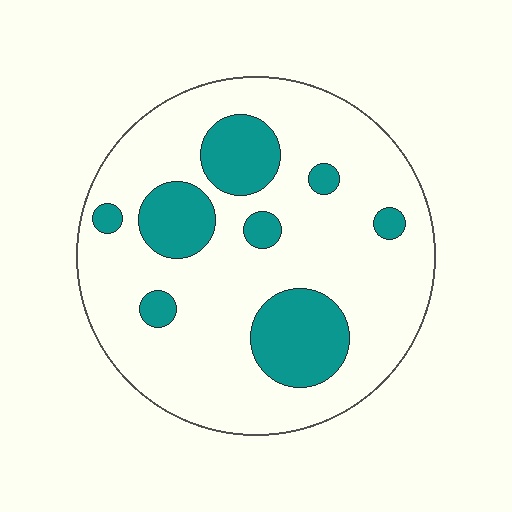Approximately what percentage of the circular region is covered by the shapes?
Approximately 20%.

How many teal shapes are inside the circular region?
8.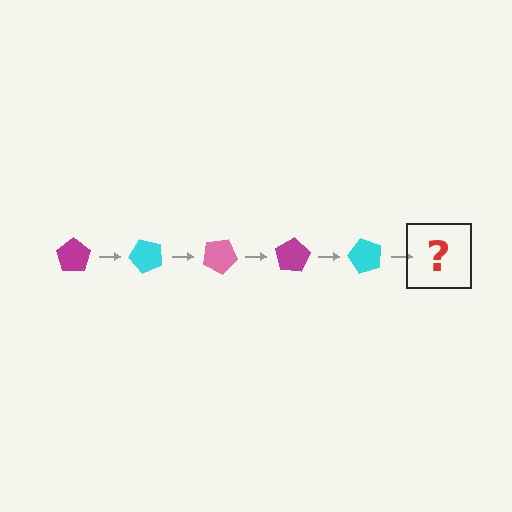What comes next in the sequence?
The next element should be a pink pentagon, rotated 250 degrees from the start.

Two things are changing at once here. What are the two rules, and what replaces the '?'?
The two rules are that it rotates 50 degrees each step and the color cycles through magenta, cyan, and pink. The '?' should be a pink pentagon, rotated 250 degrees from the start.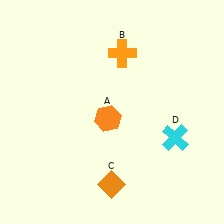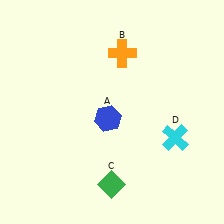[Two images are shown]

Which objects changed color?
A changed from orange to blue. C changed from orange to green.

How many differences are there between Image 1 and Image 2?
There are 2 differences between the two images.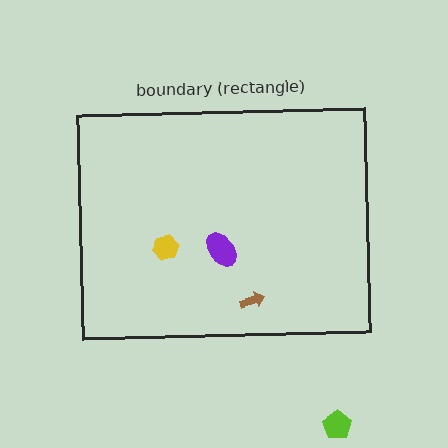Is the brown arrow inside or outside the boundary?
Inside.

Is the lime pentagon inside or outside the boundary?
Outside.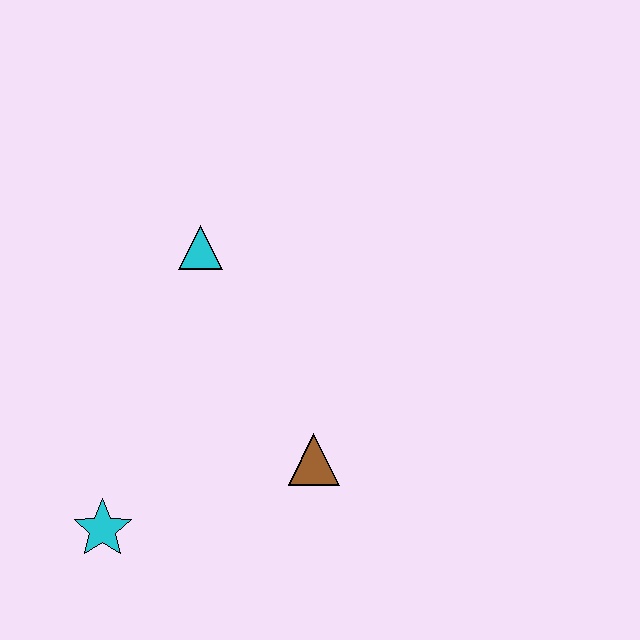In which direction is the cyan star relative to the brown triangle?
The cyan star is to the left of the brown triangle.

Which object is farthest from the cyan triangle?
The cyan star is farthest from the cyan triangle.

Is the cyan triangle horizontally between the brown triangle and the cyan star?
Yes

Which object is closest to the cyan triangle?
The brown triangle is closest to the cyan triangle.